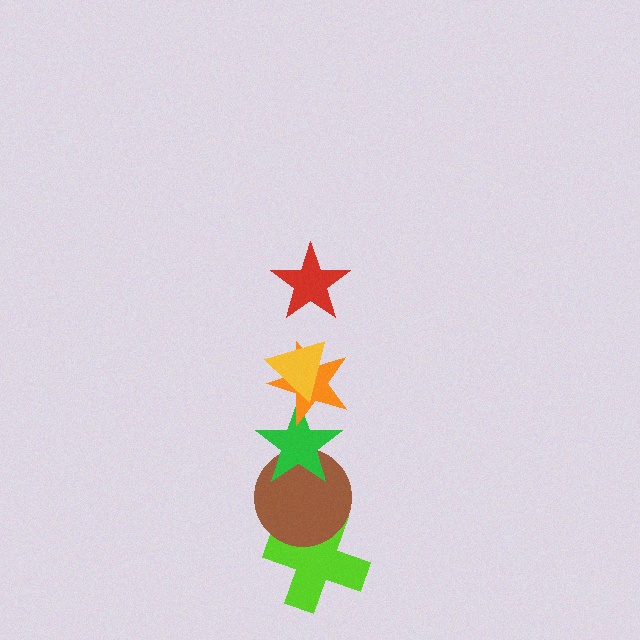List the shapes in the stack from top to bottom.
From top to bottom: the red star, the yellow triangle, the orange star, the green star, the brown circle, the lime cross.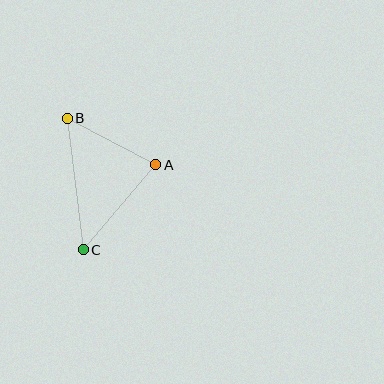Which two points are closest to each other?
Points A and B are closest to each other.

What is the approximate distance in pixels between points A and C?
The distance between A and C is approximately 112 pixels.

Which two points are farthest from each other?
Points B and C are farthest from each other.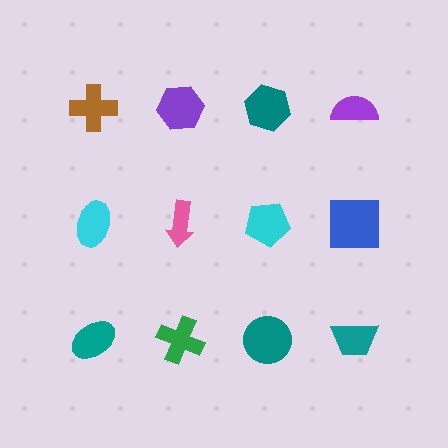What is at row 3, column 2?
A green cross.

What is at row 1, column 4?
A purple semicircle.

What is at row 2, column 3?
A cyan pentagon.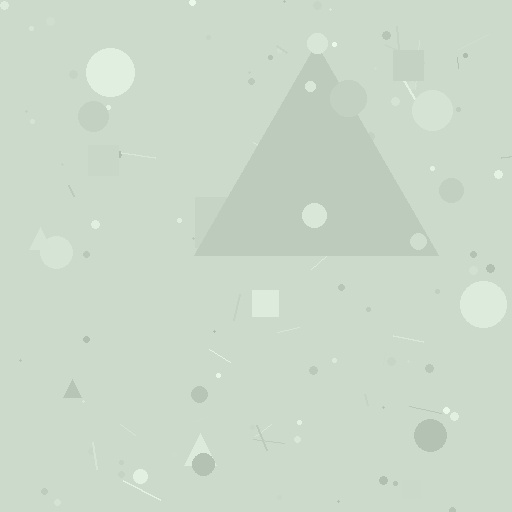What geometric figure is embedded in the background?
A triangle is embedded in the background.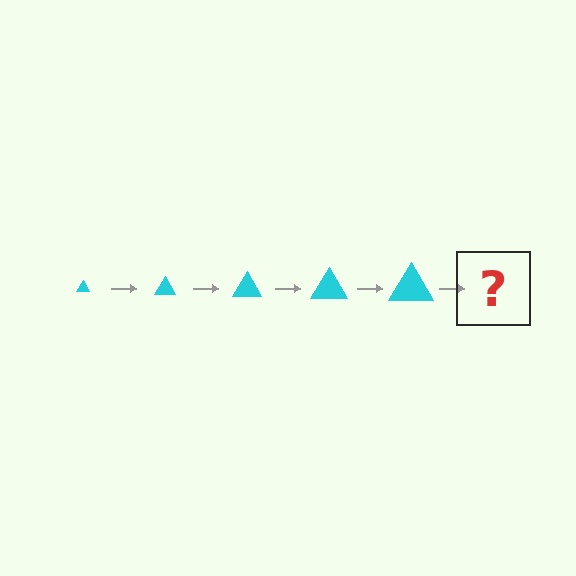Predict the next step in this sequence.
The next step is a cyan triangle, larger than the previous one.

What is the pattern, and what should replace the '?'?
The pattern is that the triangle gets progressively larger each step. The '?' should be a cyan triangle, larger than the previous one.